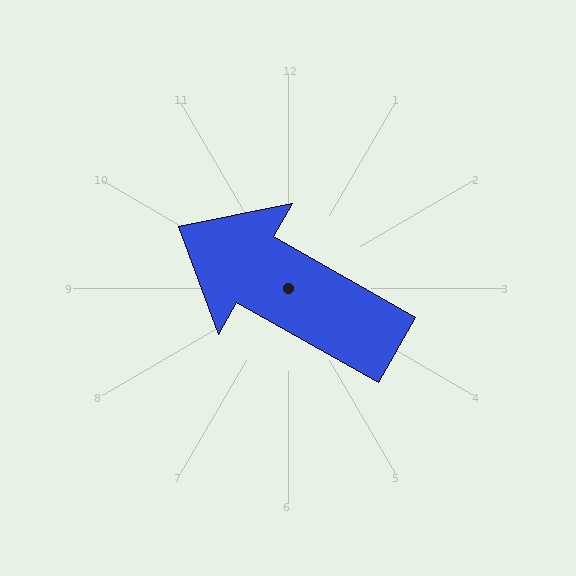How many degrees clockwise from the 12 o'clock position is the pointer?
Approximately 300 degrees.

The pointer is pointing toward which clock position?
Roughly 10 o'clock.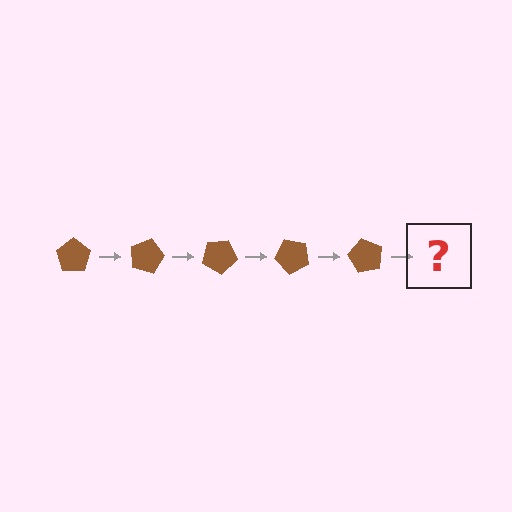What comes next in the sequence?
The next element should be a brown pentagon rotated 75 degrees.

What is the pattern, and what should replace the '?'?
The pattern is that the pentagon rotates 15 degrees each step. The '?' should be a brown pentagon rotated 75 degrees.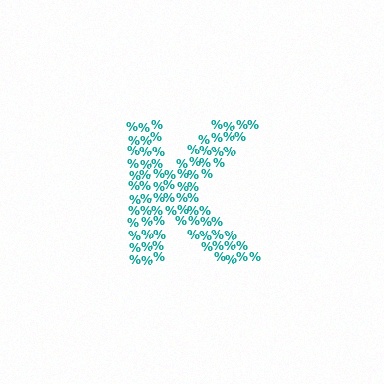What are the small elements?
The small elements are percent signs.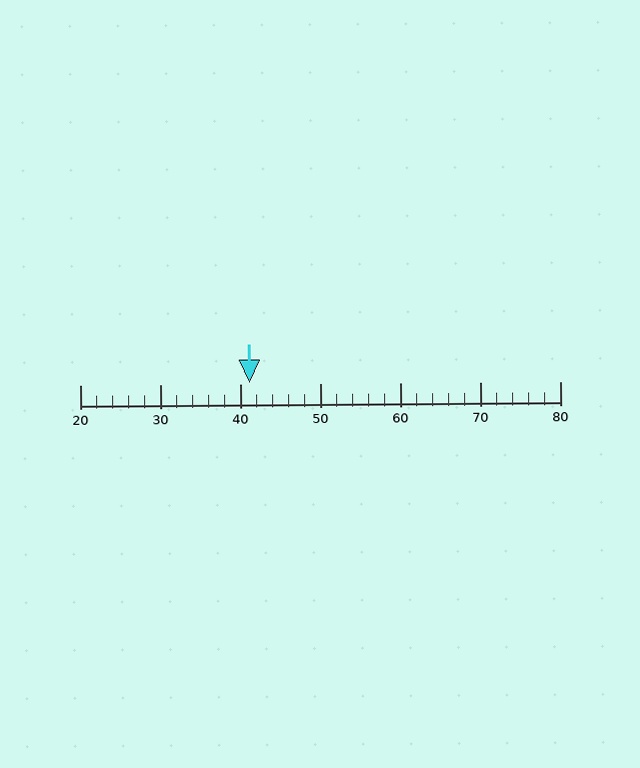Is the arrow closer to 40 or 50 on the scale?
The arrow is closer to 40.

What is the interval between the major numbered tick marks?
The major tick marks are spaced 10 units apart.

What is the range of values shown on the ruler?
The ruler shows values from 20 to 80.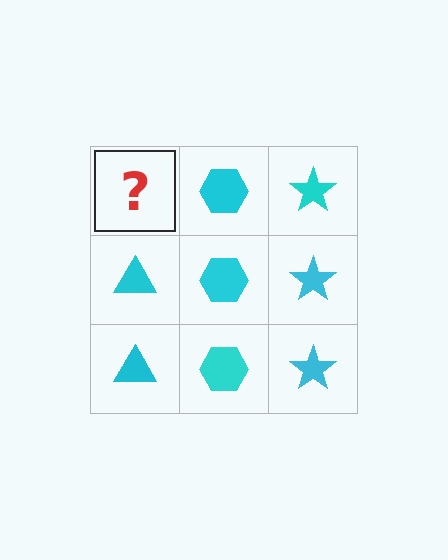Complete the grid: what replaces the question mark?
The question mark should be replaced with a cyan triangle.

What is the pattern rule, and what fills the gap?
The rule is that each column has a consistent shape. The gap should be filled with a cyan triangle.